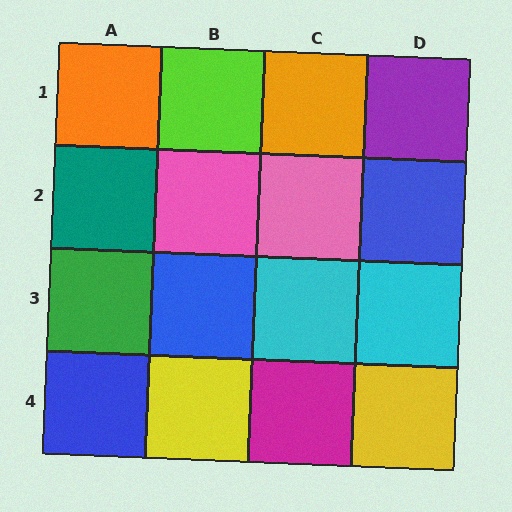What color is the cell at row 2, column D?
Blue.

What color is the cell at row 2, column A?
Teal.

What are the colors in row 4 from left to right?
Blue, yellow, magenta, yellow.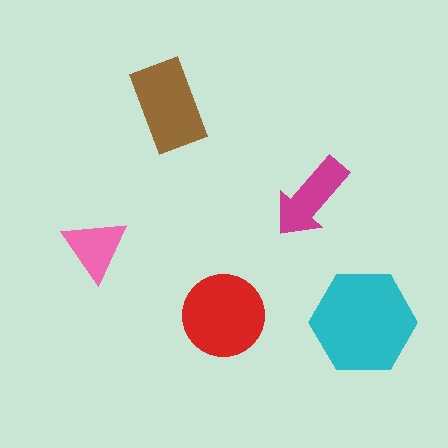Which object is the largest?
The cyan hexagon.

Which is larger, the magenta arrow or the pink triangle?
The magenta arrow.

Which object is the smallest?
The pink triangle.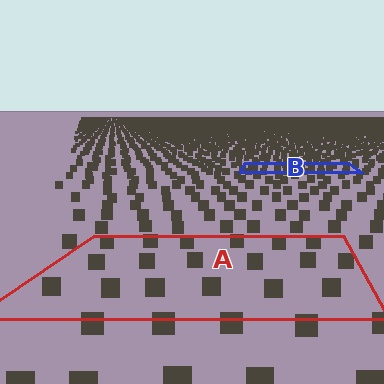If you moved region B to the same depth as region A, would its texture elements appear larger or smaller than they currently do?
They would appear larger. At a closer depth, the same texture elements are projected at a bigger on-screen size.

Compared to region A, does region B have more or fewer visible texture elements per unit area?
Region B has more texture elements per unit area — they are packed more densely because it is farther away.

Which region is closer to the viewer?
Region A is closer. The texture elements there are larger and more spread out.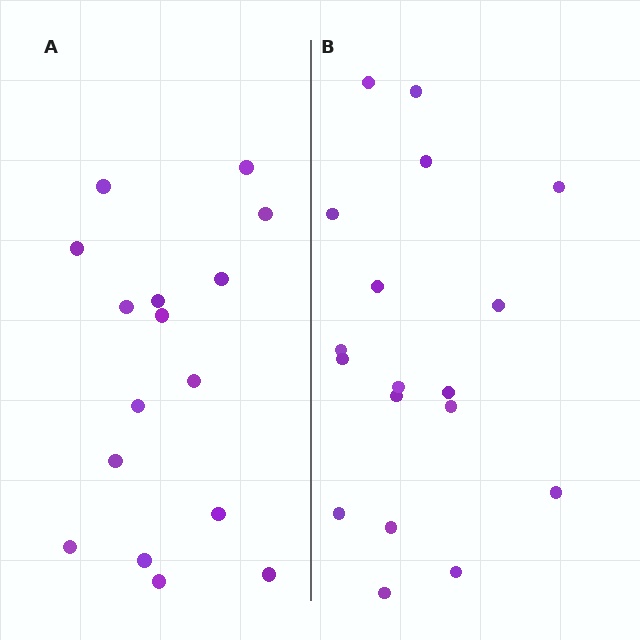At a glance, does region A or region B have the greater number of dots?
Region B (the right region) has more dots.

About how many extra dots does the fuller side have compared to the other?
Region B has just a few more — roughly 2 or 3 more dots than region A.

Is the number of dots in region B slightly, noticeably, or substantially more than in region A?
Region B has only slightly more — the two regions are fairly close. The ratio is roughly 1.1 to 1.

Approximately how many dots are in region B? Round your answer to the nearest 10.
About 20 dots. (The exact count is 18, which rounds to 20.)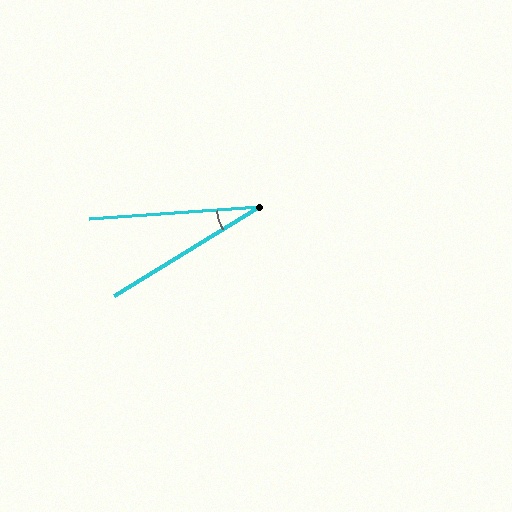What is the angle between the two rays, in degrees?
Approximately 28 degrees.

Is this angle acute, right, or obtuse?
It is acute.